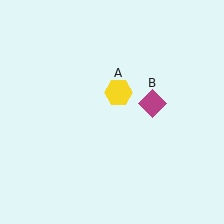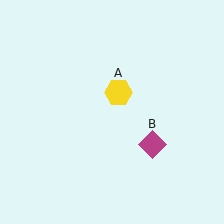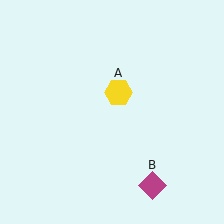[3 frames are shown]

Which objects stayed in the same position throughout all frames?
Yellow hexagon (object A) remained stationary.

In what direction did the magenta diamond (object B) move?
The magenta diamond (object B) moved down.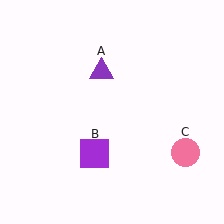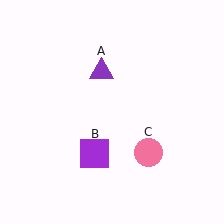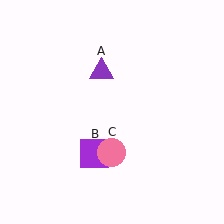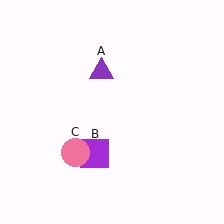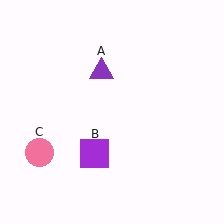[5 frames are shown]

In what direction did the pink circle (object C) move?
The pink circle (object C) moved left.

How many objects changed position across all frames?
1 object changed position: pink circle (object C).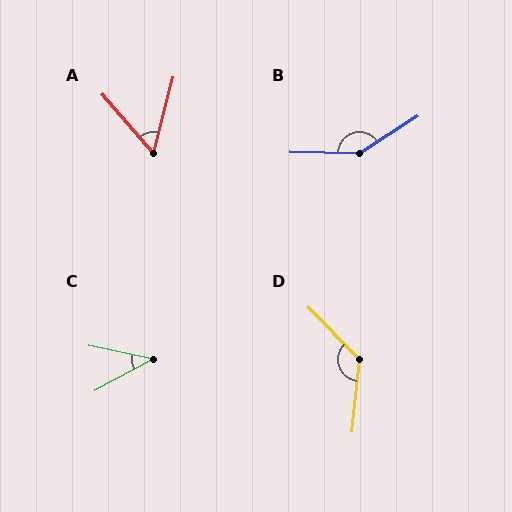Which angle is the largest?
B, at approximately 146 degrees.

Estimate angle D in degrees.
Approximately 129 degrees.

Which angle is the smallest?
C, at approximately 40 degrees.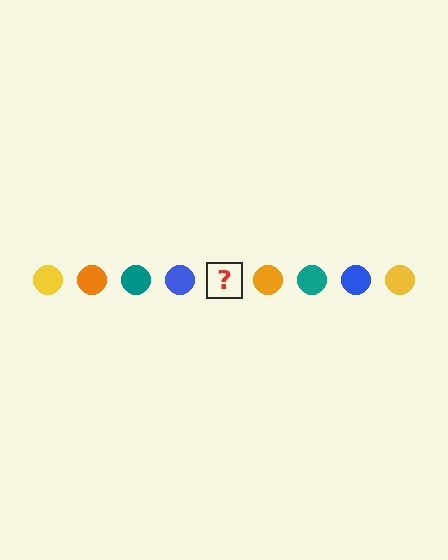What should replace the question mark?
The question mark should be replaced with a yellow circle.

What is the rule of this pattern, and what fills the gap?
The rule is that the pattern cycles through yellow, orange, teal, blue circles. The gap should be filled with a yellow circle.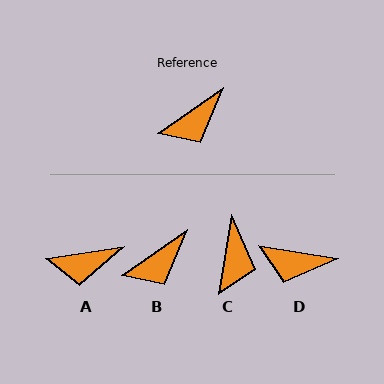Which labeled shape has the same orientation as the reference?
B.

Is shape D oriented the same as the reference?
No, it is off by about 44 degrees.